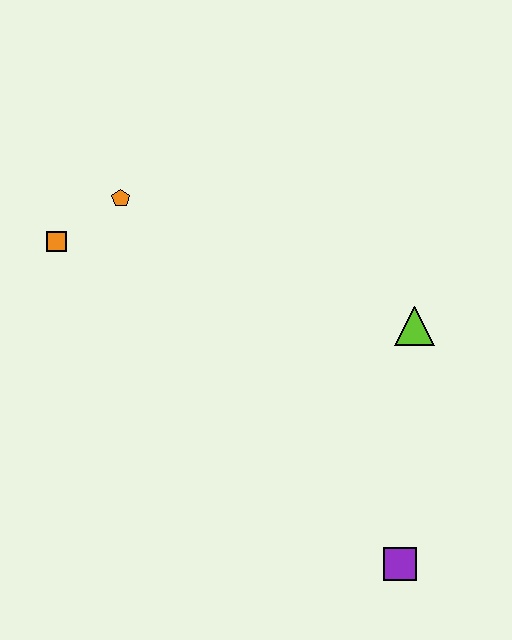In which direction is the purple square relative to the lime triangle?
The purple square is below the lime triangle.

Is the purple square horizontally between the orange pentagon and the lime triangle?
Yes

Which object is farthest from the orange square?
The purple square is farthest from the orange square.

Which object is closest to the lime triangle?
The purple square is closest to the lime triangle.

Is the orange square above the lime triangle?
Yes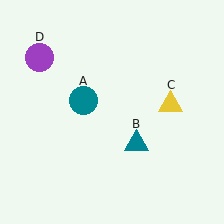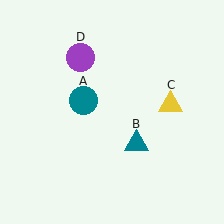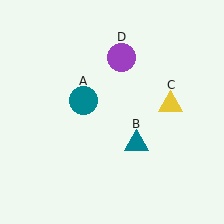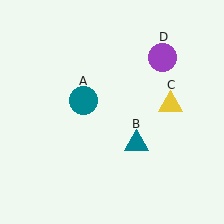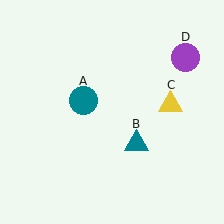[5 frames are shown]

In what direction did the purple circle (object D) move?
The purple circle (object D) moved right.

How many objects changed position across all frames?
1 object changed position: purple circle (object D).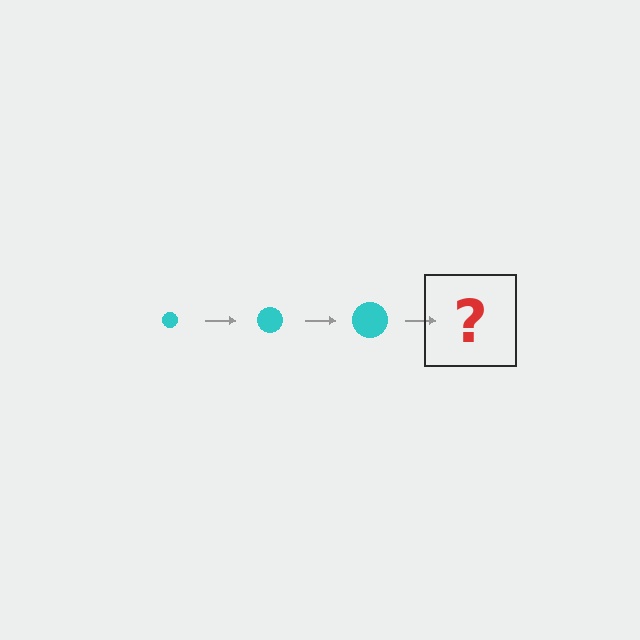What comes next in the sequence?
The next element should be a cyan circle, larger than the previous one.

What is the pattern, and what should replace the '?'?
The pattern is that the circle gets progressively larger each step. The '?' should be a cyan circle, larger than the previous one.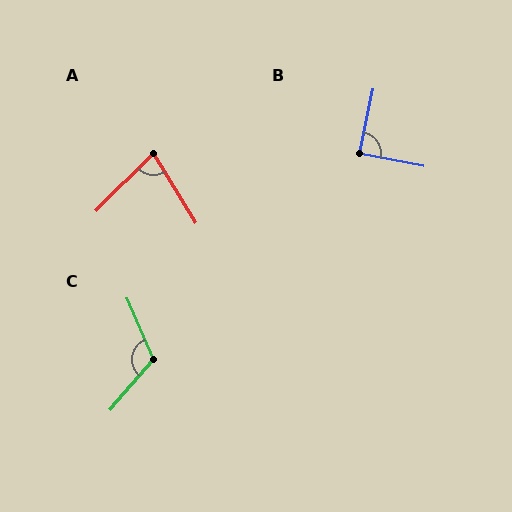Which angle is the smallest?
A, at approximately 76 degrees.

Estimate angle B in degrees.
Approximately 90 degrees.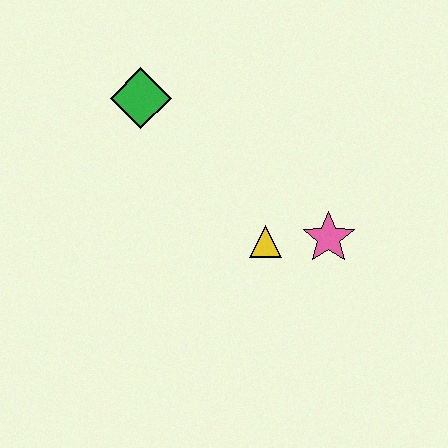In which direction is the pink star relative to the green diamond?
The pink star is to the right of the green diamond.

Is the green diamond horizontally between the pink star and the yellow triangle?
No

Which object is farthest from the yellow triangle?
The green diamond is farthest from the yellow triangle.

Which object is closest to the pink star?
The yellow triangle is closest to the pink star.